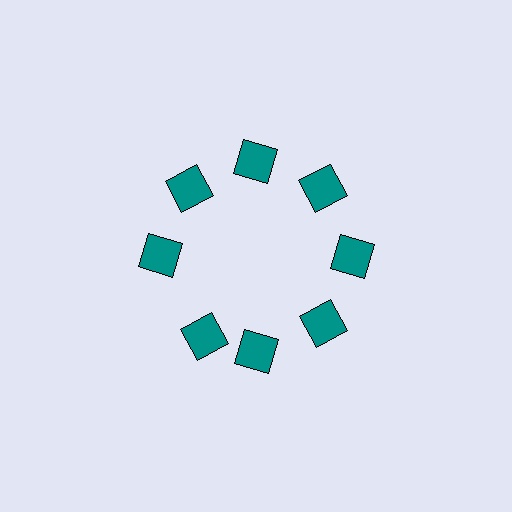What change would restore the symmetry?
The symmetry would be restored by rotating it back into even spacing with its neighbors so that all 8 squares sit at equal angles and equal distance from the center.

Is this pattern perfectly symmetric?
No. The 8 teal squares are arranged in a ring, but one element near the 8 o'clock position is rotated out of alignment along the ring, breaking the 8-fold rotational symmetry.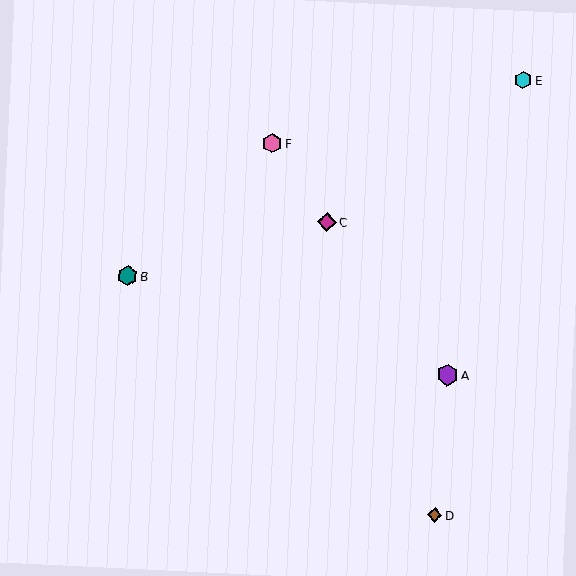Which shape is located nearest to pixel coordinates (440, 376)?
The purple hexagon (labeled A) at (448, 375) is nearest to that location.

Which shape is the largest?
The purple hexagon (labeled A) is the largest.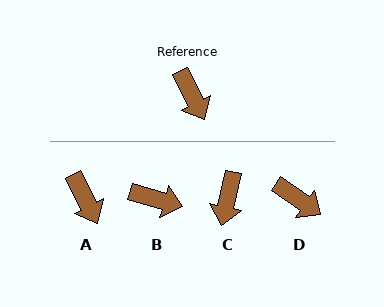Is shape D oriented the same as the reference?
No, it is off by about 28 degrees.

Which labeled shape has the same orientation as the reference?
A.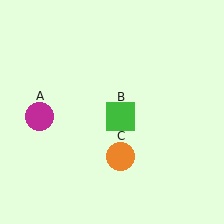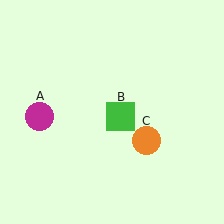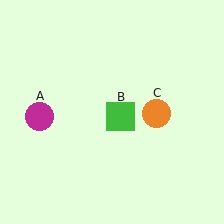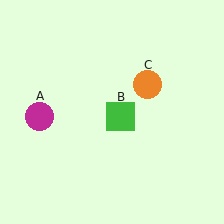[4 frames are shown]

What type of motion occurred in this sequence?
The orange circle (object C) rotated counterclockwise around the center of the scene.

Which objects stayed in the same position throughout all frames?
Magenta circle (object A) and green square (object B) remained stationary.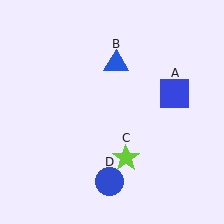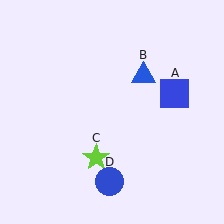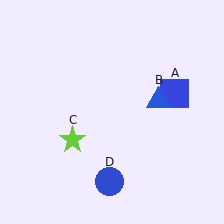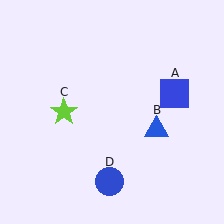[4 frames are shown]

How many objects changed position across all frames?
2 objects changed position: blue triangle (object B), lime star (object C).